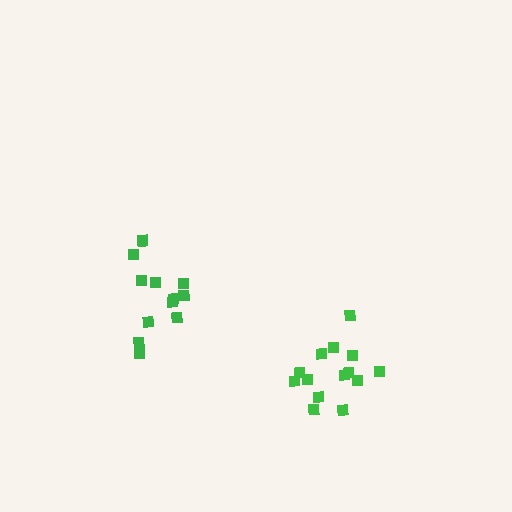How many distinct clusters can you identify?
There are 2 distinct clusters.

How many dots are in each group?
Group 1: 14 dots, Group 2: 12 dots (26 total).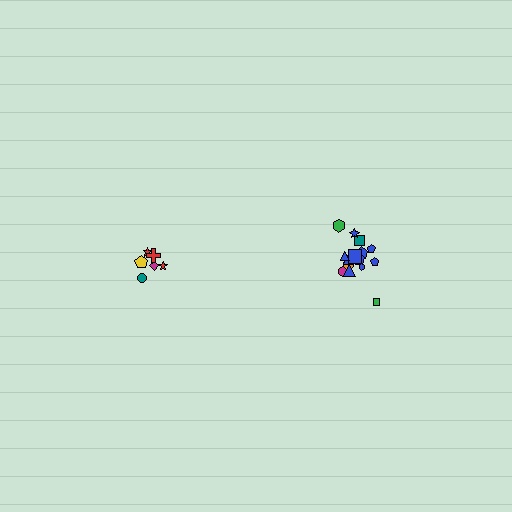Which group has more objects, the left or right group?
The right group.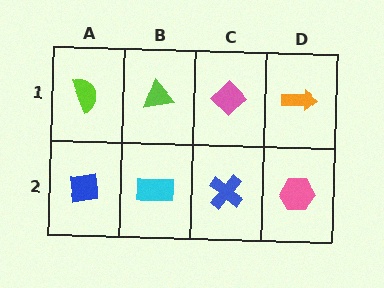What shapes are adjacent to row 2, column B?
A lime triangle (row 1, column B), a blue square (row 2, column A), a blue cross (row 2, column C).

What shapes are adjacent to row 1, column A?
A blue square (row 2, column A), a lime triangle (row 1, column B).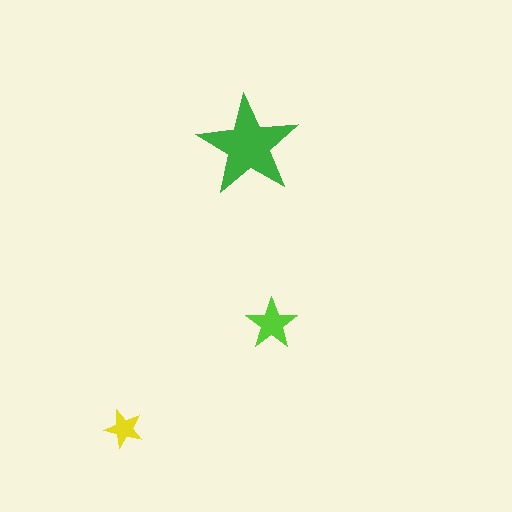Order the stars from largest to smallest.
the green one, the lime one, the yellow one.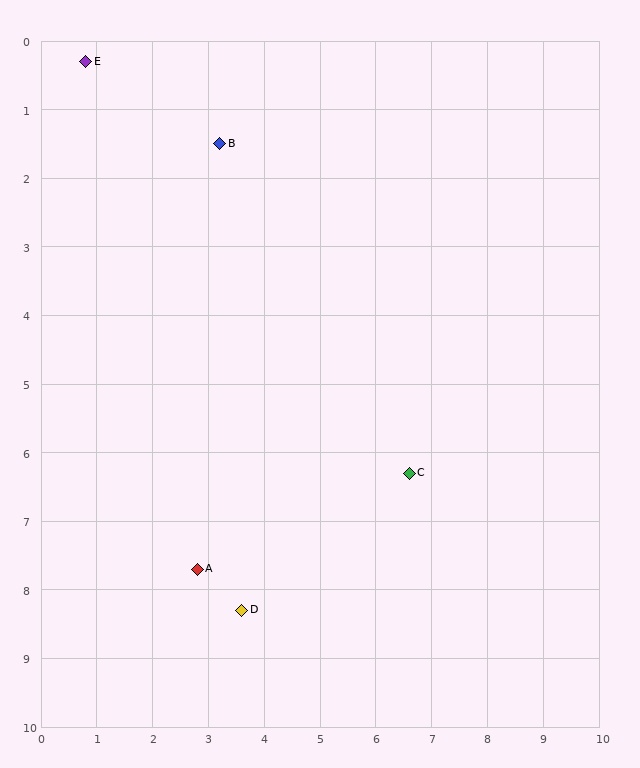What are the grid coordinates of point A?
Point A is at approximately (2.8, 7.7).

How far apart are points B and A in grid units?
Points B and A are about 6.2 grid units apart.